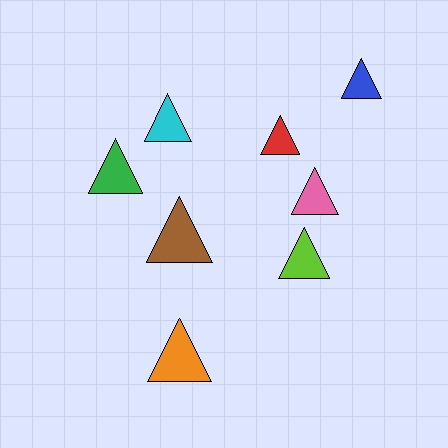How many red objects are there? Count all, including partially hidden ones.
There is 1 red object.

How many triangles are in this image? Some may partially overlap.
There are 8 triangles.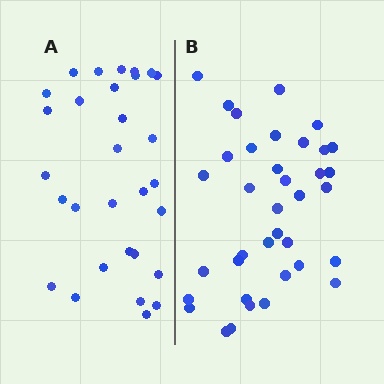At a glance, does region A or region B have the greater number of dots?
Region B (the right region) has more dots.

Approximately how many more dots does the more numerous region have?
Region B has roughly 8 or so more dots than region A.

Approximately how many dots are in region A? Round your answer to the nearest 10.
About 30 dots.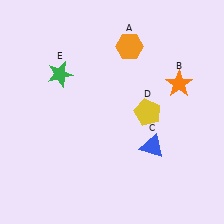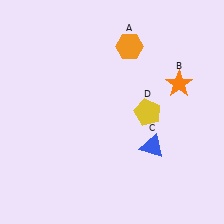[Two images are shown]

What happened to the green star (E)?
The green star (E) was removed in Image 2. It was in the top-left area of Image 1.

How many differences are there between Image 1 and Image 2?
There is 1 difference between the two images.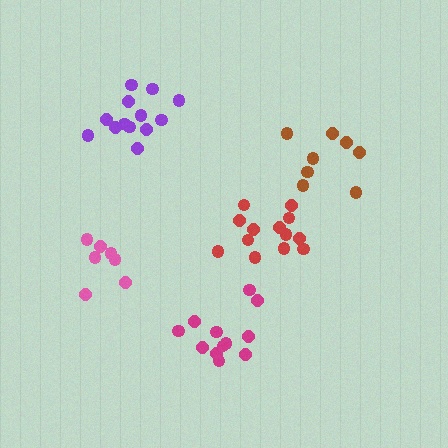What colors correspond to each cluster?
The clusters are colored: red, pink, brown, purple, magenta.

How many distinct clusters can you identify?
There are 5 distinct clusters.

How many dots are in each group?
Group 1: 13 dots, Group 2: 7 dots, Group 3: 8 dots, Group 4: 13 dots, Group 5: 12 dots (53 total).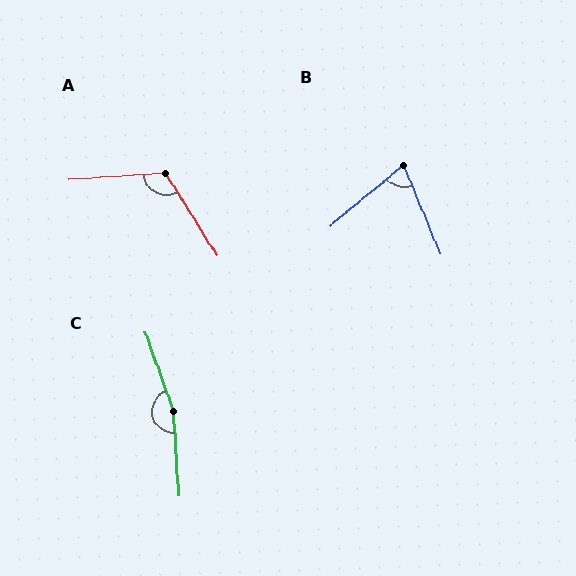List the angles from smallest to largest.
B (73°), A (118°), C (164°).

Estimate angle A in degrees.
Approximately 118 degrees.